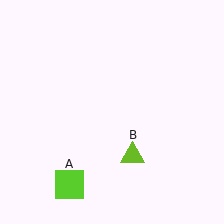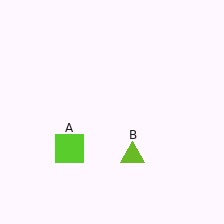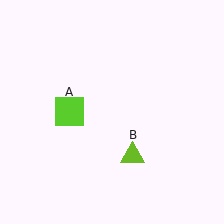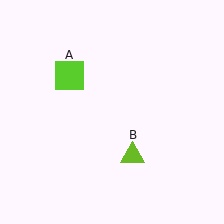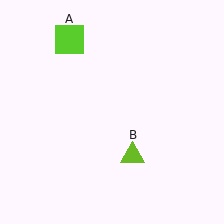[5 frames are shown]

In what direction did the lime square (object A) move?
The lime square (object A) moved up.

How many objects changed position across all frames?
1 object changed position: lime square (object A).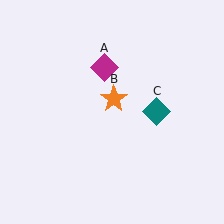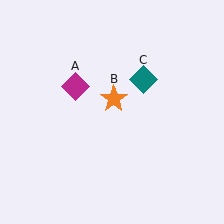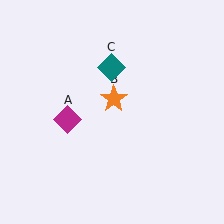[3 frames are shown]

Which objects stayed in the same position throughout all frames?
Orange star (object B) remained stationary.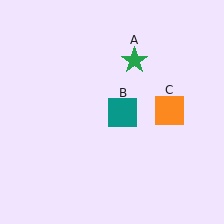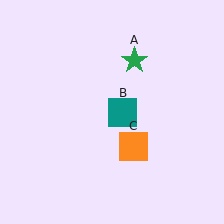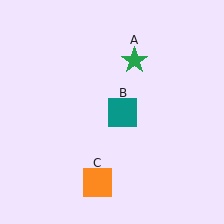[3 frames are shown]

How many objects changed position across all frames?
1 object changed position: orange square (object C).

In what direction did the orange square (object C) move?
The orange square (object C) moved down and to the left.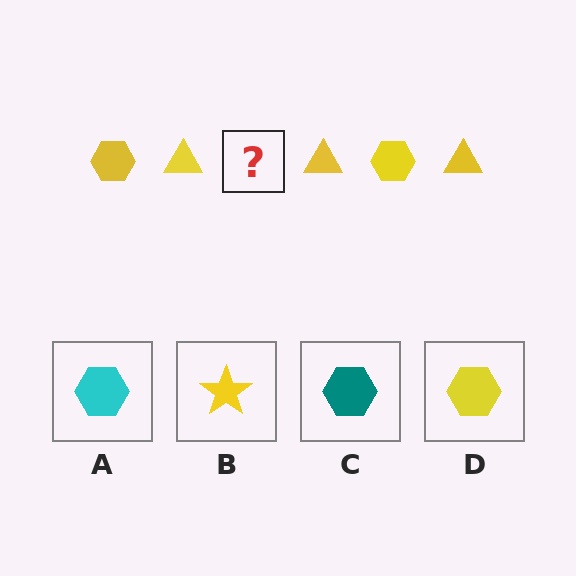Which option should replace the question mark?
Option D.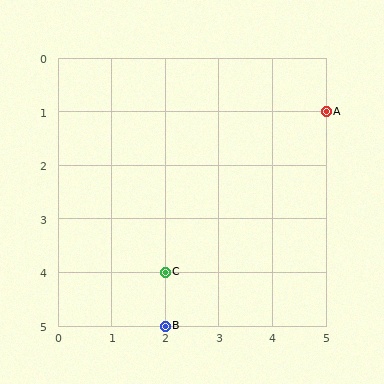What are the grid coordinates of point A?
Point A is at grid coordinates (5, 1).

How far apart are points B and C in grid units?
Points B and C are 1 row apart.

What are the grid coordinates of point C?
Point C is at grid coordinates (2, 4).